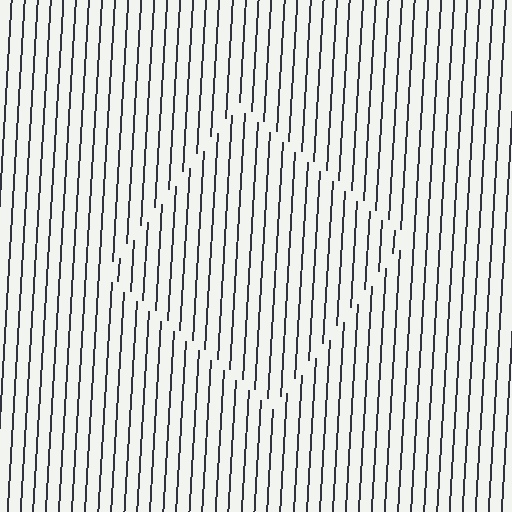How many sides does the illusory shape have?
4 sides — the line-ends trace a square.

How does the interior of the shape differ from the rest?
The interior of the shape contains the same grating, shifted by half a period — the contour is defined by the phase discontinuity where line-ends from the inner and outer gratings abut.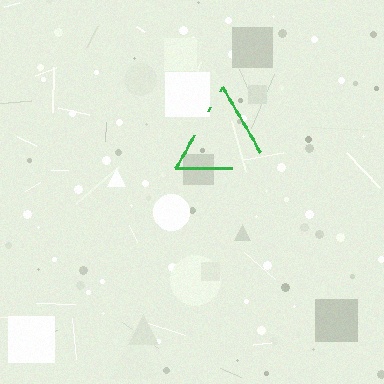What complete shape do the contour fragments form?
The contour fragments form a triangle.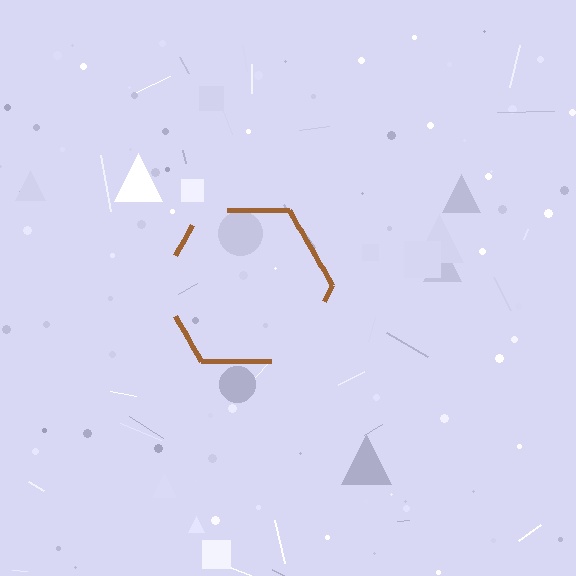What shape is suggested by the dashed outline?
The dashed outline suggests a hexagon.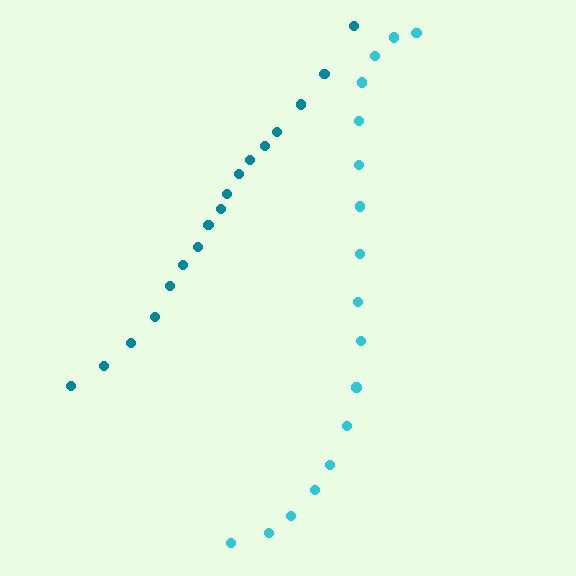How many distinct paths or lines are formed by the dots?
There are 2 distinct paths.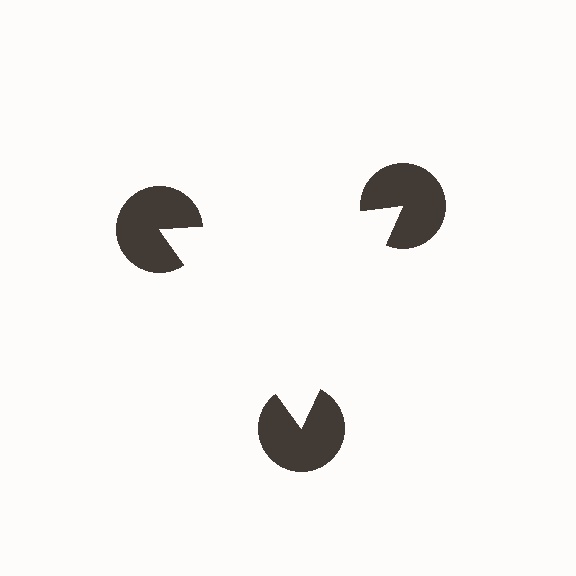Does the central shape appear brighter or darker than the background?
It typically appears slightly brighter than the background, even though no actual brightness change is drawn.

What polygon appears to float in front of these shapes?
An illusory triangle — its edges are inferred from the aligned wedge cuts in the pac-man discs, not physically drawn.